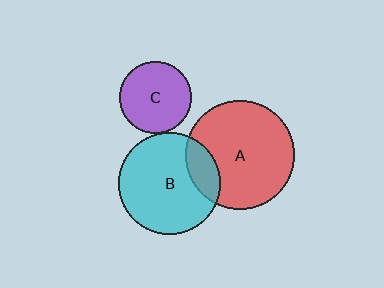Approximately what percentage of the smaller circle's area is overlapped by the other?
Approximately 20%.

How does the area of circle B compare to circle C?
Approximately 2.0 times.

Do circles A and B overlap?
Yes.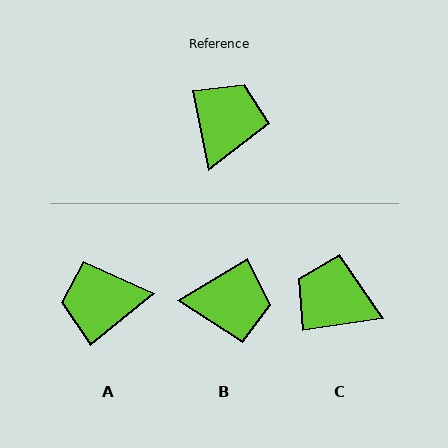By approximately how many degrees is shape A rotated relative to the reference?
Approximately 118 degrees counter-clockwise.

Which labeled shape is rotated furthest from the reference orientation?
A, about 118 degrees away.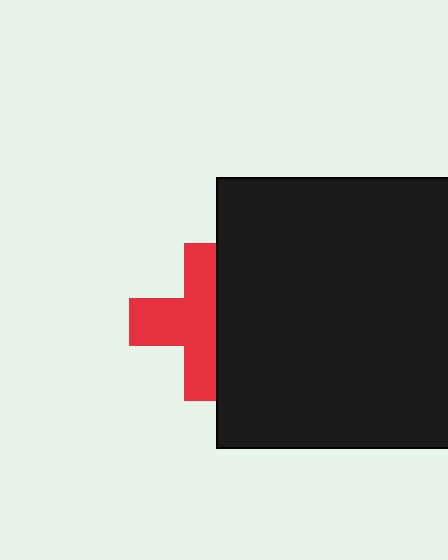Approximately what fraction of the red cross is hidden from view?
Roughly 41% of the red cross is hidden behind the black rectangle.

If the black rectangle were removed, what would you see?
You would see the complete red cross.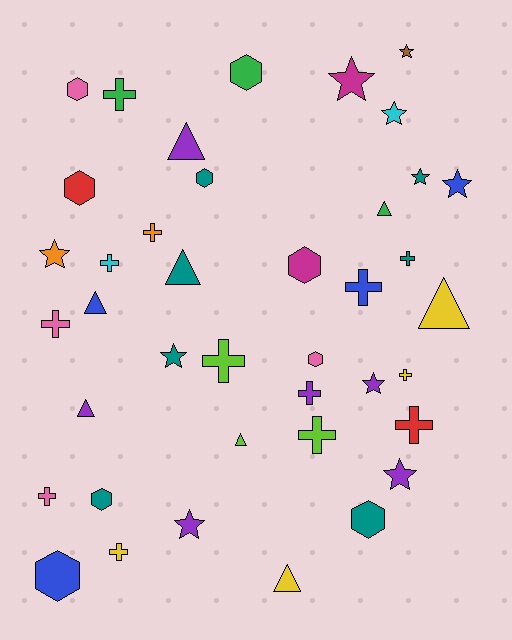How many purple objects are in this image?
There are 6 purple objects.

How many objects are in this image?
There are 40 objects.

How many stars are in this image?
There are 10 stars.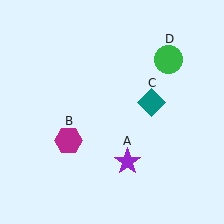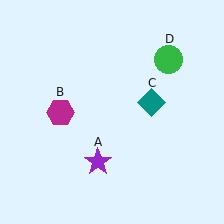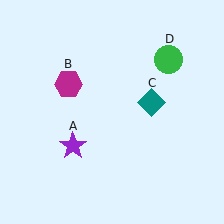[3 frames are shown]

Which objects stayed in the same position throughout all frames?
Teal diamond (object C) and green circle (object D) remained stationary.